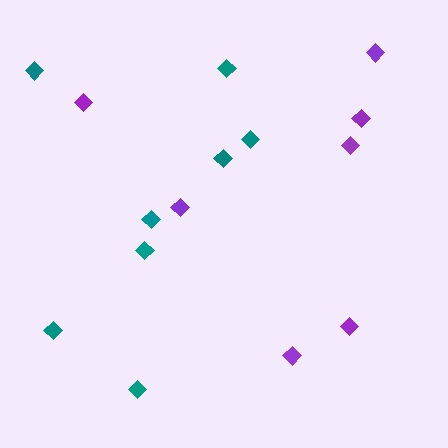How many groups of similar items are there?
There are 2 groups: one group of purple diamonds (7) and one group of teal diamonds (8).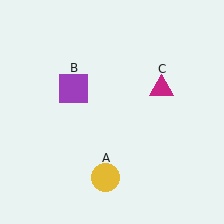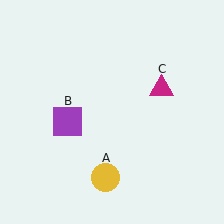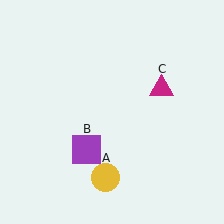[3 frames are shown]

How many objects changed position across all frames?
1 object changed position: purple square (object B).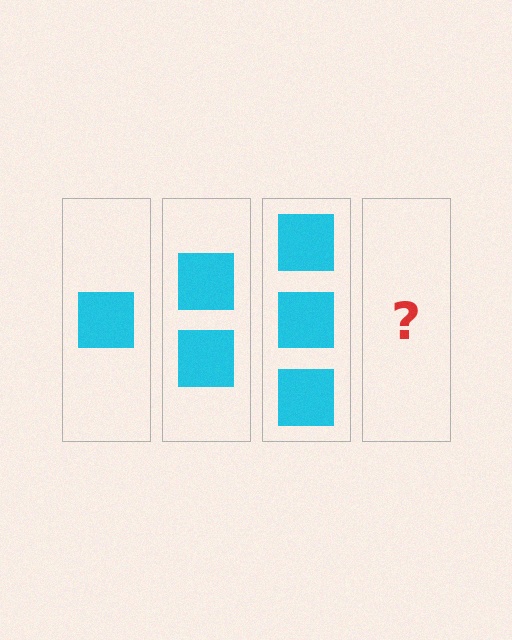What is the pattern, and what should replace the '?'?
The pattern is that each step adds one more square. The '?' should be 4 squares.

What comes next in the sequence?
The next element should be 4 squares.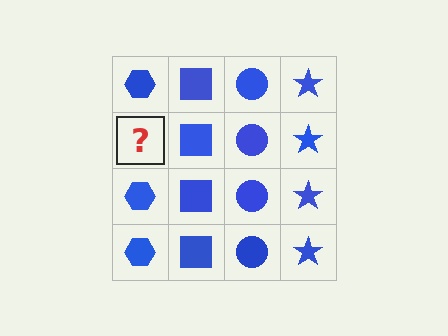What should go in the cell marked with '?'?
The missing cell should contain a blue hexagon.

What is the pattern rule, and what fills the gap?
The rule is that each column has a consistent shape. The gap should be filled with a blue hexagon.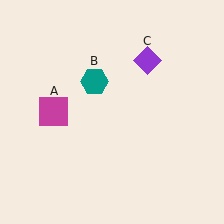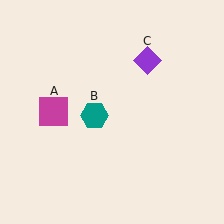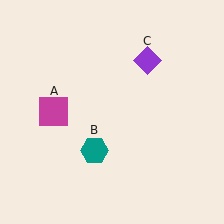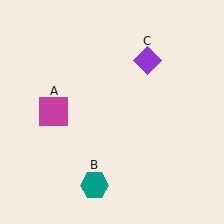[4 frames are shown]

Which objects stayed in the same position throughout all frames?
Magenta square (object A) and purple diamond (object C) remained stationary.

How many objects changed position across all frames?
1 object changed position: teal hexagon (object B).